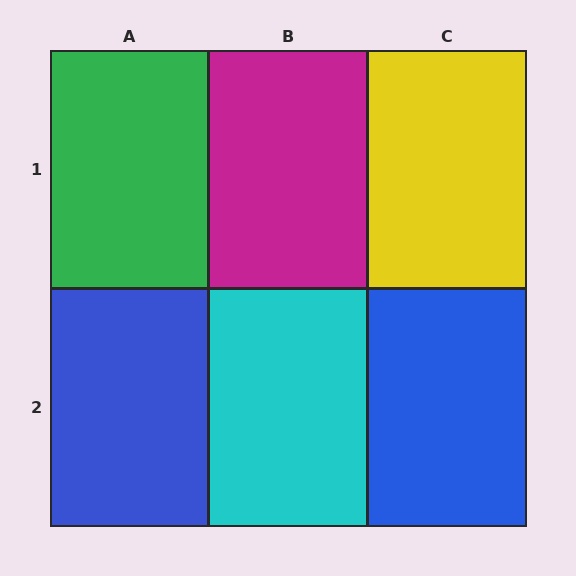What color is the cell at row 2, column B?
Cyan.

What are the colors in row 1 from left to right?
Green, magenta, yellow.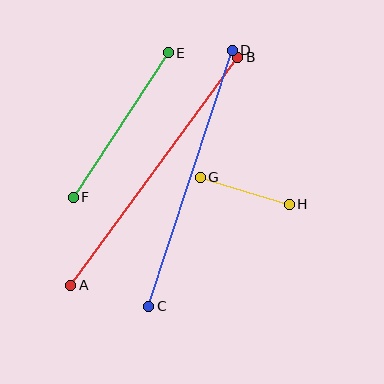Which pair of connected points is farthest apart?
Points A and B are farthest apart.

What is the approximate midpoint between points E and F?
The midpoint is at approximately (121, 125) pixels.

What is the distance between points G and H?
The distance is approximately 93 pixels.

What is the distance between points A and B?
The distance is approximately 282 pixels.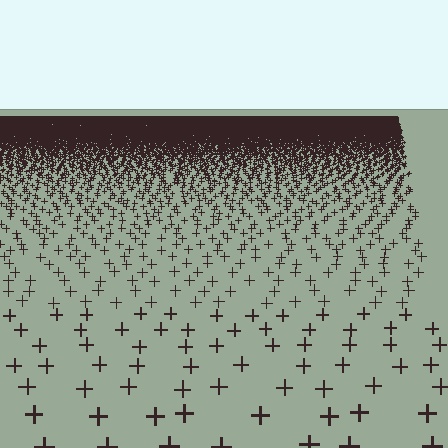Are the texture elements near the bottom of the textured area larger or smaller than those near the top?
Larger. Near the bottom, elements are closer to the viewer and appear at a bigger on-screen size.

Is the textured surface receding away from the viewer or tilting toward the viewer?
The surface is receding away from the viewer. Texture elements get smaller and denser toward the top.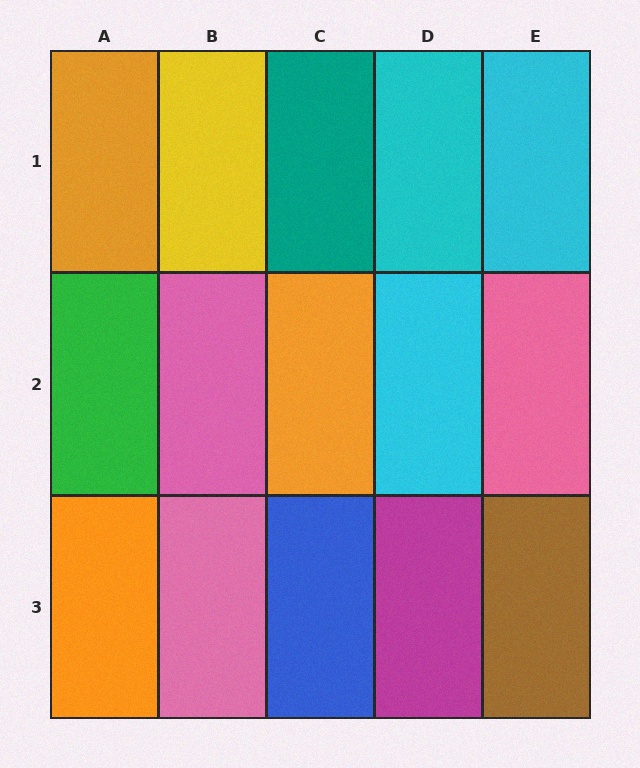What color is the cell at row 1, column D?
Cyan.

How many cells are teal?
1 cell is teal.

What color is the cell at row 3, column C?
Blue.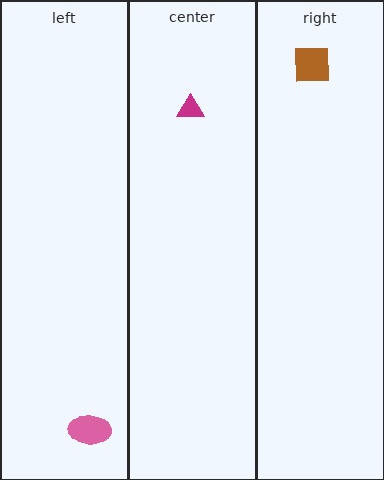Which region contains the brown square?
The right region.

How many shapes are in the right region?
1.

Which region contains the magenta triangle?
The center region.